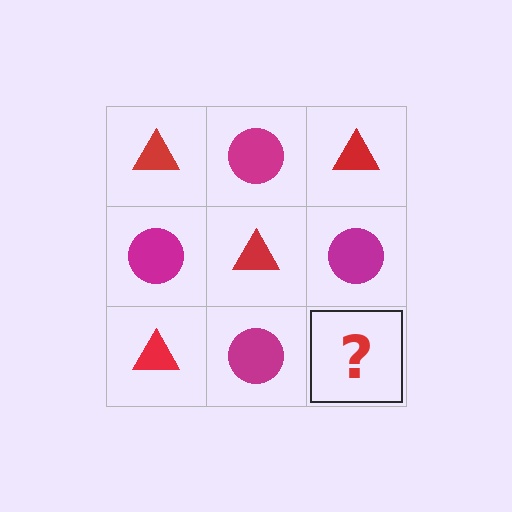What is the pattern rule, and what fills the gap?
The rule is that it alternates red triangle and magenta circle in a checkerboard pattern. The gap should be filled with a red triangle.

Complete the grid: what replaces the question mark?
The question mark should be replaced with a red triangle.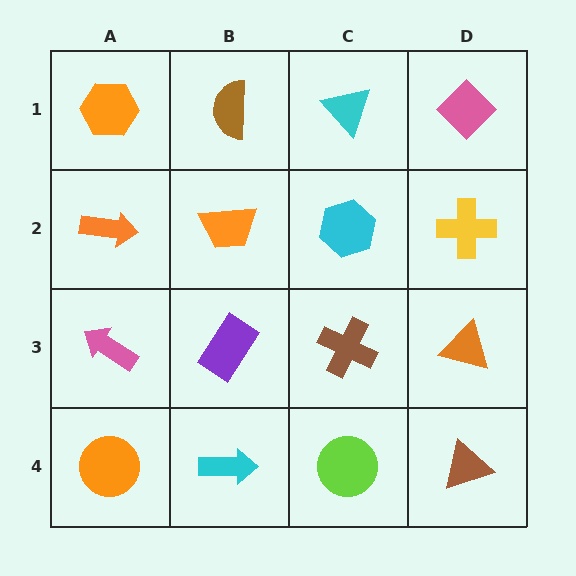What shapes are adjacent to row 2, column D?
A pink diamond (row 1, column D), an orange triangle (row 3, column D), a cyan hexagon (row 2, column C).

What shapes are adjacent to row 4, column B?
A purple rectangle (row 3, column B), an orange circle (row 4, column A), a lime circle (row 4, column C).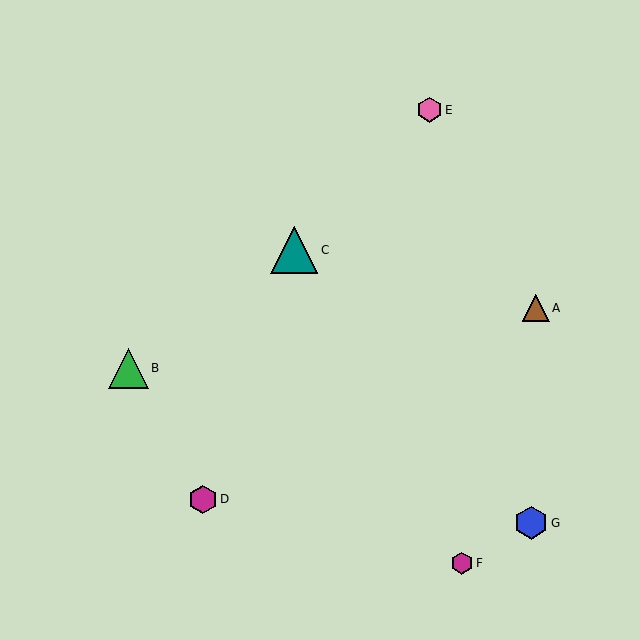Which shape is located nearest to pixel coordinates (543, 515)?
The blue hexagon (labeled G) at (531, 523) is nearest to that location.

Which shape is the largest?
The teal triangle (labeled C) is the largest.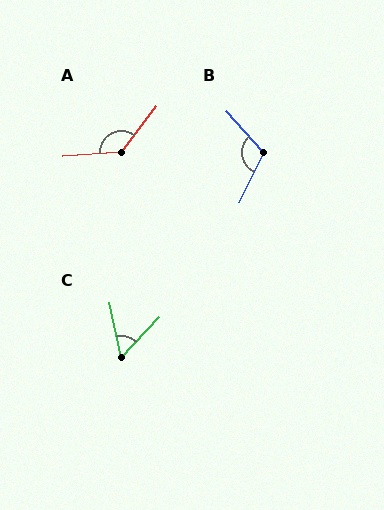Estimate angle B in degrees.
Approximately 112 degrees.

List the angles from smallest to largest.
C (55°), B (112°), A (131°).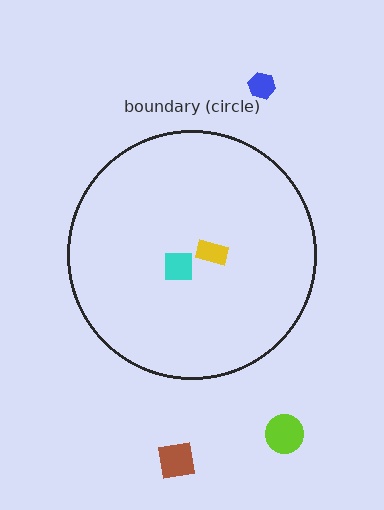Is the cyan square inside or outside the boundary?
Inside.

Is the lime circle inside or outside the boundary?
Outside.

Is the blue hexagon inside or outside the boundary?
Outside.